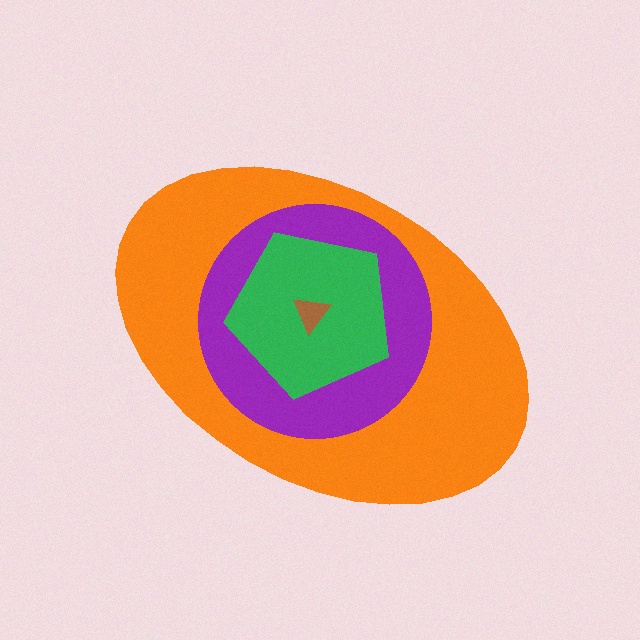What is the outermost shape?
The orange ellipse.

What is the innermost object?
The brown triangle.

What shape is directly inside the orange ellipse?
The purple circle.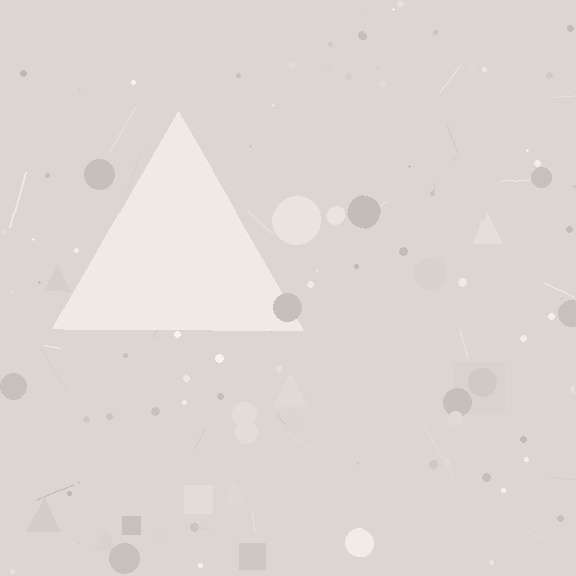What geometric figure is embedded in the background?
A triangle is embedded in the background.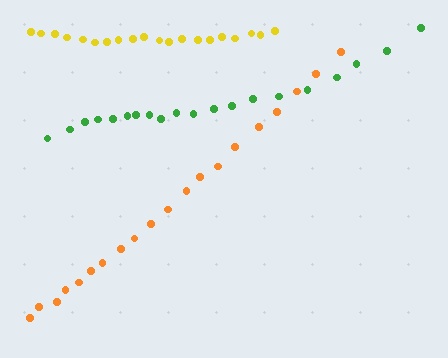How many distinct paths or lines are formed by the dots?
There are 3 distinct paths.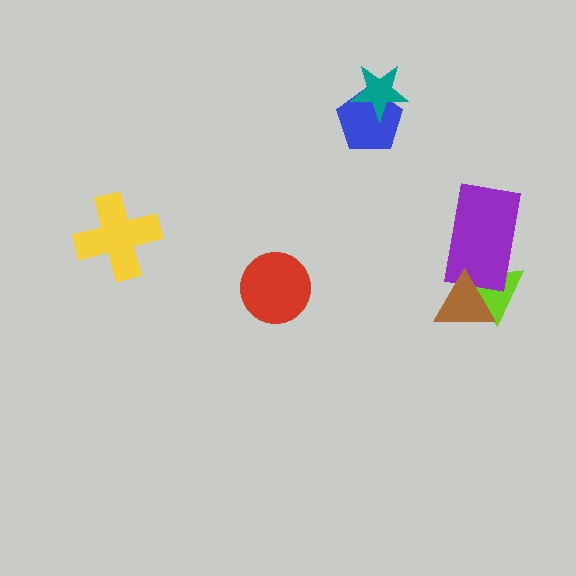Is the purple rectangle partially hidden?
Yes, it is partially covered by another shape.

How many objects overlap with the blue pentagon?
1 object overlaps with the blue pentagon.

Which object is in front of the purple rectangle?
The brown triangle is in front of the purple rectangle.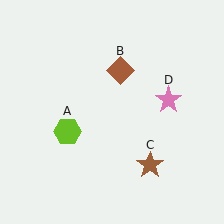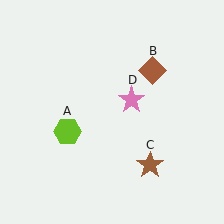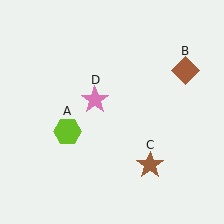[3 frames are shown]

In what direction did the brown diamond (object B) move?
The brown diamond (object B) moved right.